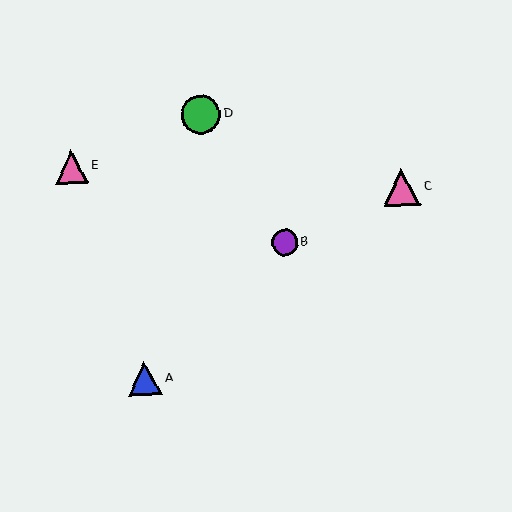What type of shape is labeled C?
Shape C is a pink triangle.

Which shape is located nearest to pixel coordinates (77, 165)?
The pink triangle (labeled E) at (71, 167) is nearest to that location.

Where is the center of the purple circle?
The center of the purple circle is at (285, 243).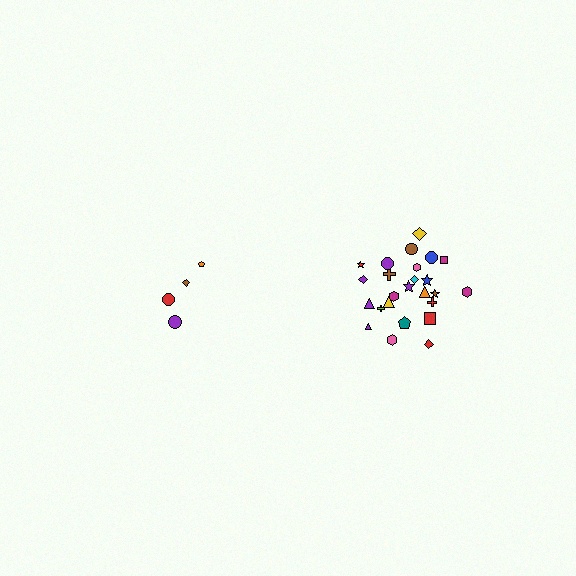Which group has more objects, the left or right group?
The right group.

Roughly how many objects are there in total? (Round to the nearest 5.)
Roughly 30 objects in total.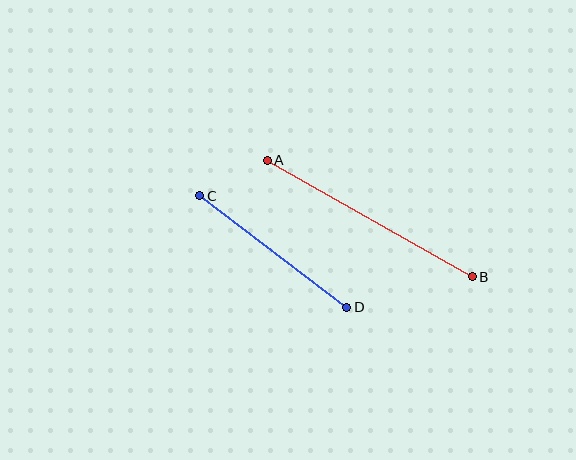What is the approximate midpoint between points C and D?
The midpoint is at approximately (273, 252) pixels.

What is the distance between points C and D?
The distance is approximately 184 pixels.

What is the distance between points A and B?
The distance is approximately 236 pixels.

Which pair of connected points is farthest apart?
Points A and B are farthest apart.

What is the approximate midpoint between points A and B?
The midpoint is at approximately (370, 219) pixels.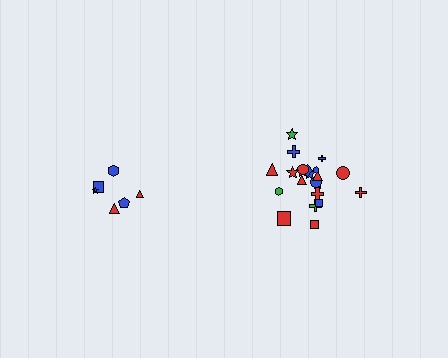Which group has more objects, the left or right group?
The right group.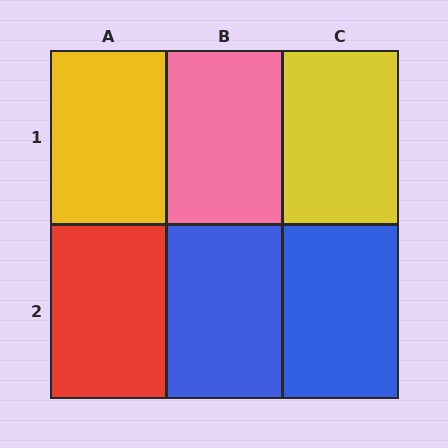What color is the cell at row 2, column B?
Blue.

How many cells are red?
1 cell is red.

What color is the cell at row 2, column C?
Blue.